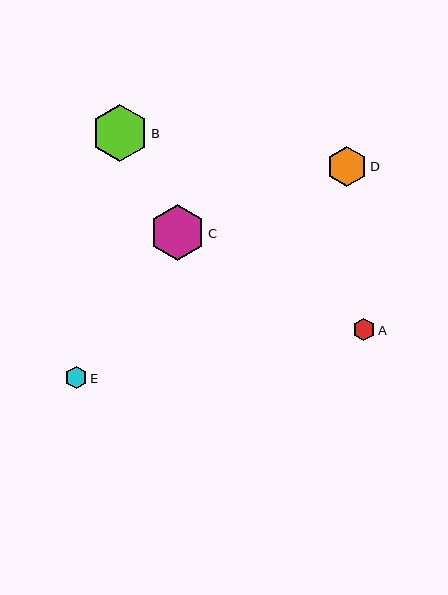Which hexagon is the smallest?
Hexagon A is the smallest with a size of approximately 23 pixels.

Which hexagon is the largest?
Hexagon B is the largest with a size of approximately 57 pixels.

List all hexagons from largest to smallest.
From largest to smallest: B, C, D, E, A.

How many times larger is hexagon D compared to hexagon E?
Hexagon D is approximately 1.8 times the size of hexagon E.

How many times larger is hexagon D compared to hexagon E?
Hexagon D is approximately 1.8 times the size of hexagon E.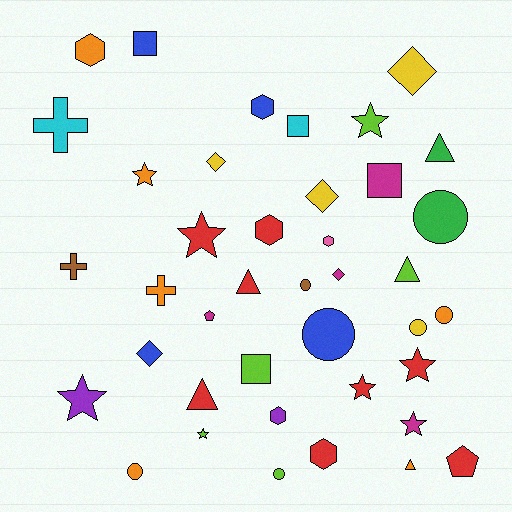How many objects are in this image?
There are 40 objects.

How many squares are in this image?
There are 4 squares.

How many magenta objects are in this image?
There are 4 magenta objects.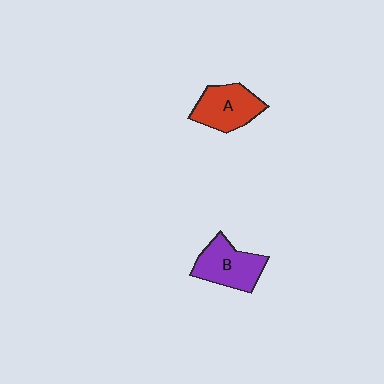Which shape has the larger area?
Shape B (purple).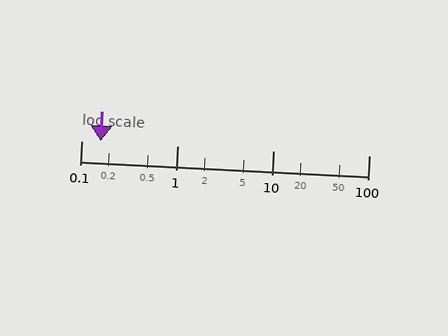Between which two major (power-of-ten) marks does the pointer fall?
The pointer is between 0.1 and 1.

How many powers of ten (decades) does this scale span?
The scale spans 3 decades, from 0.1 to 100.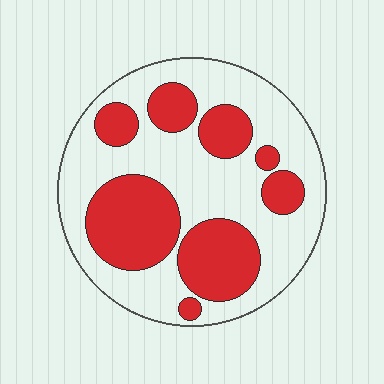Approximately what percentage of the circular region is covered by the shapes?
Approximately 35%.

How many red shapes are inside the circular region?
8.